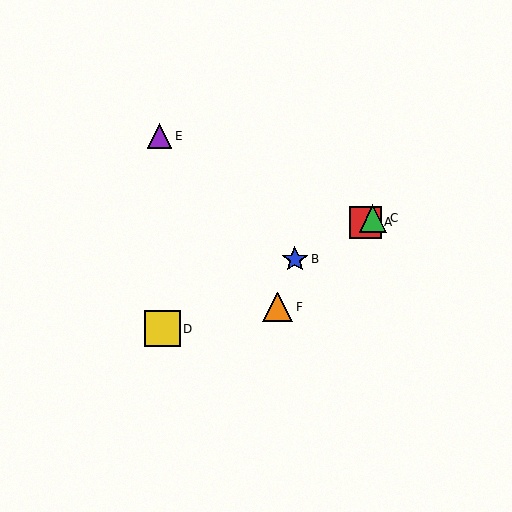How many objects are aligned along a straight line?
4 objects (A, B, C, D) are aligned along a straight line.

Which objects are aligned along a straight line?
Objects A, B, C, D are aligned along a straight line.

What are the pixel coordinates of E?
Object E is at (159, 136).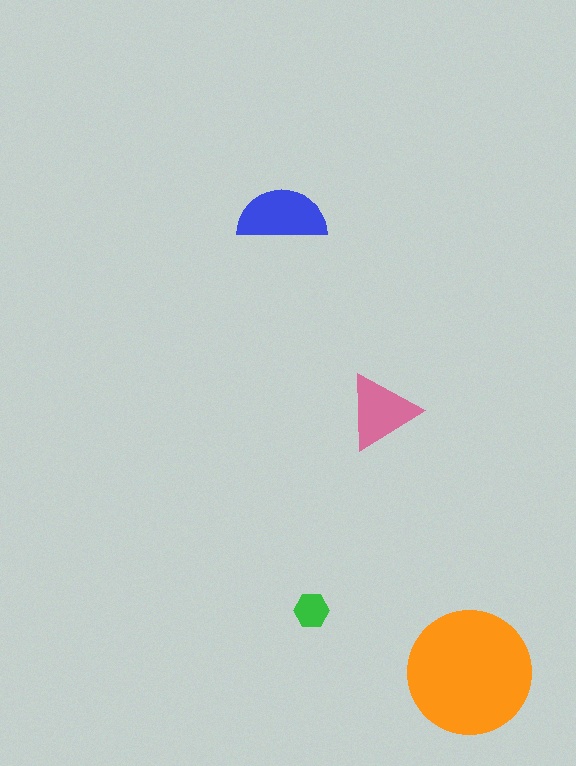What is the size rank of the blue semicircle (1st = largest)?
2nd.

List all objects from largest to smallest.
The orange circle, the blue semicircle, the pink triangle, the green hexagon.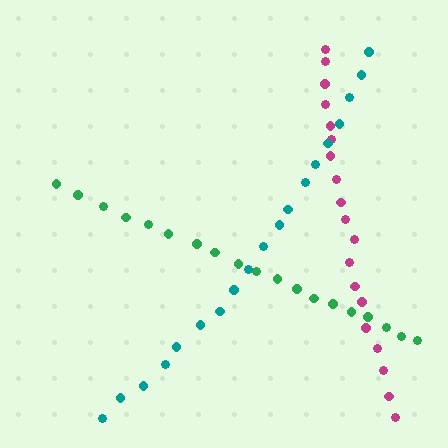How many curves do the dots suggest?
There are 3 distinct paths.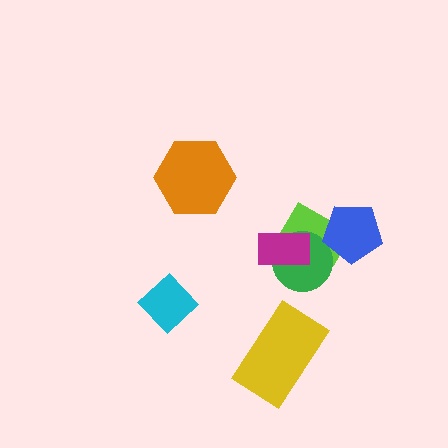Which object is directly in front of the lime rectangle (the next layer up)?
The green circle is directly in front of the lime rectangle.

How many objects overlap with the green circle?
2 objects overlap with the green circle.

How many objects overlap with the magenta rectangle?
2 objects overlap with the magenta rectangle.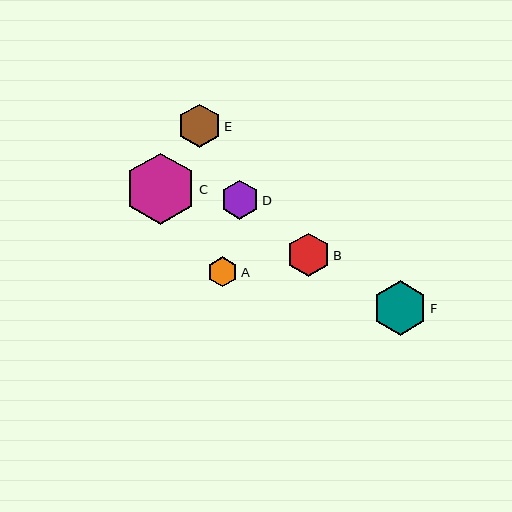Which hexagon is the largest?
Hexagon C is the largest with a size of approximately 71 pixels.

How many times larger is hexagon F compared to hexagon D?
Hexagon F is approximately 1.4 times the size of hexagon D.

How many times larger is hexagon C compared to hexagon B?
Hexagon C is approximately 1.6 times the size of hexagon B.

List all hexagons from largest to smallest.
From largest to smallest: C, F, E, B, D, A.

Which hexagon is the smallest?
Hexagon A is the smallest with a size of approximately 30 pixels.